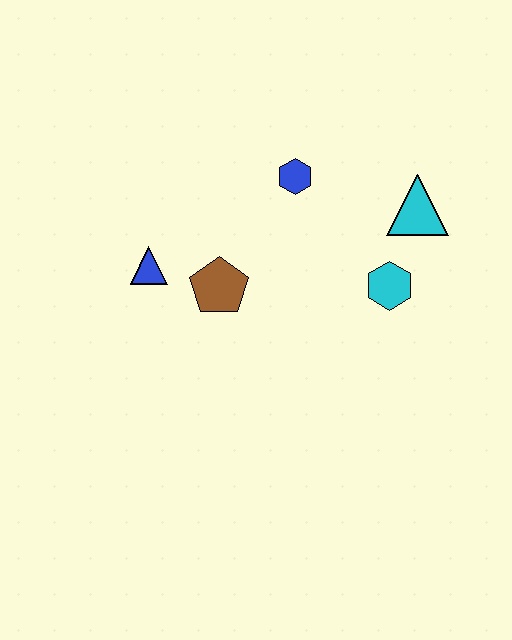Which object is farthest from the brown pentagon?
The cyan triangle is farthest from the brown pentagon.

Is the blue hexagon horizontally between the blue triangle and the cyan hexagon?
Yes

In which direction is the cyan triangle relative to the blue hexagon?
The cyan triangle is to the right of the blue hexagon.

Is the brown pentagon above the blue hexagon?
No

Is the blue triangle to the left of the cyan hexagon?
Yes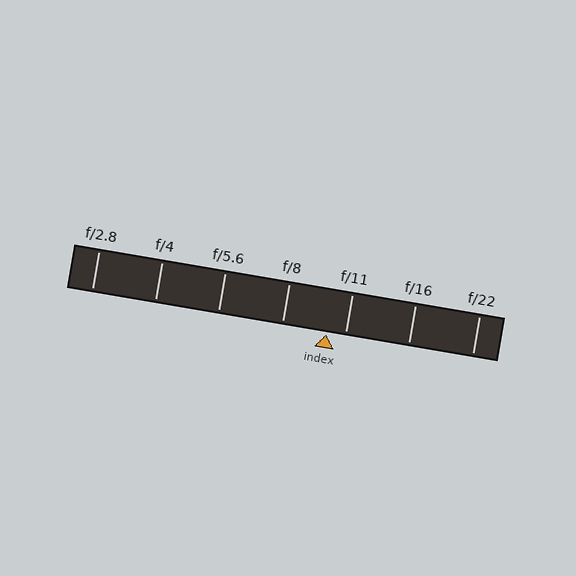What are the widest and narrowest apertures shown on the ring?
The widest aperture shown is f/2.8 and the narrowest is f/22.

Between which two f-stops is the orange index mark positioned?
The index mark is between f/8 and f/11.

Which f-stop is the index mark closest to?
The index mark is closest to f/11.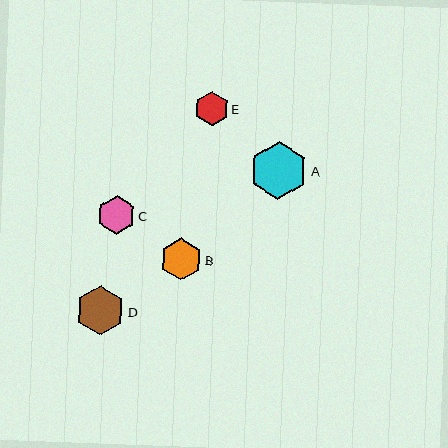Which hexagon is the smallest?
Hexagon E is the smallest with a size of approximately 34 pixels.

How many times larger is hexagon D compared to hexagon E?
Hexagon D is approximately 1.4 times the size of hexagon E.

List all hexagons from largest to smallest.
From largest to smallest: A, D, B, C, E.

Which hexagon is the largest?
Hexagon A is the largest with a size of approximately 58 pixels.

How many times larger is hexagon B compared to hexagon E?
Hexagon B is approximately 1.2 times the size of hexagon E.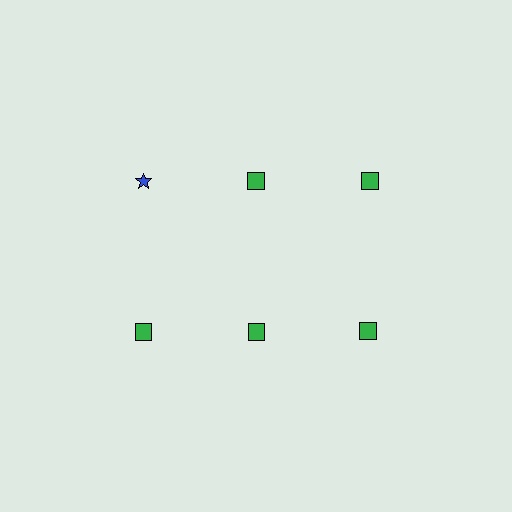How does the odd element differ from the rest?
It differs in both color (blue instead of green) and shape (star instead of square).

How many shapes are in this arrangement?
There are 6 shapes arranged in a grid pattern.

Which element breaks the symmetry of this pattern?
The blue star in the top row, leftmost column breaks the symmetry. All other shapes are green squares.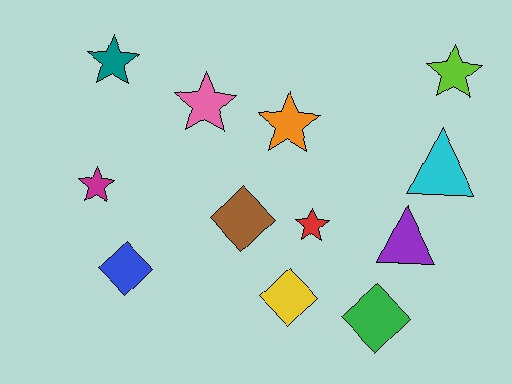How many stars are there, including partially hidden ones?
There are 6 stars.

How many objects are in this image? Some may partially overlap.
There are 12 objects.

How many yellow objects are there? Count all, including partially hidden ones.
There is 1 yellow object.